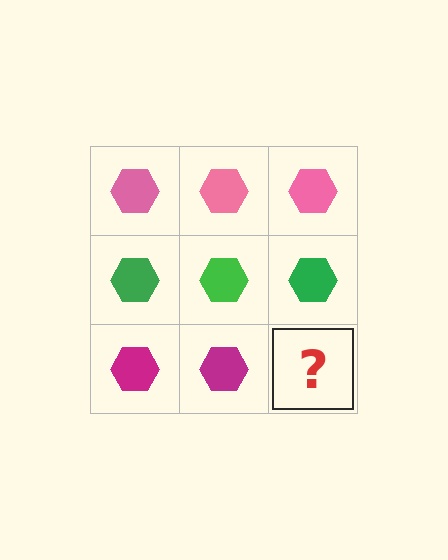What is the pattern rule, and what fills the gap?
The rule is that each row has a consistent color. The gap should be filled with a magenta hexagon.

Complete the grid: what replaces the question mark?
The question mark should be replaced with a magenta hexagon.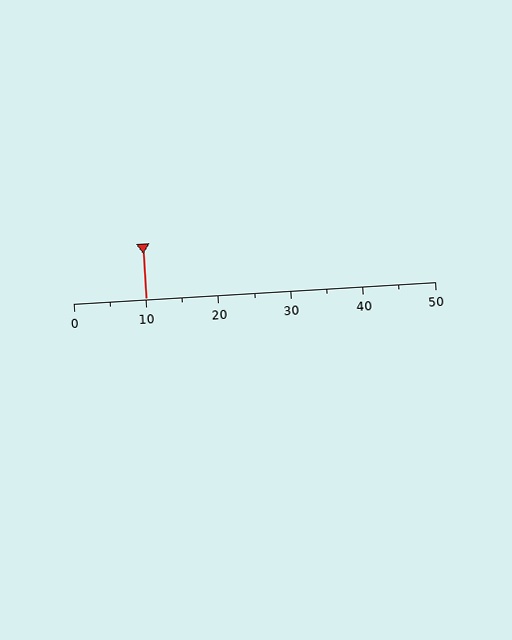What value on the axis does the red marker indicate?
The marker indicates approximately 10.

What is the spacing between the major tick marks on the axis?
The major ticks are spaced 10 apart.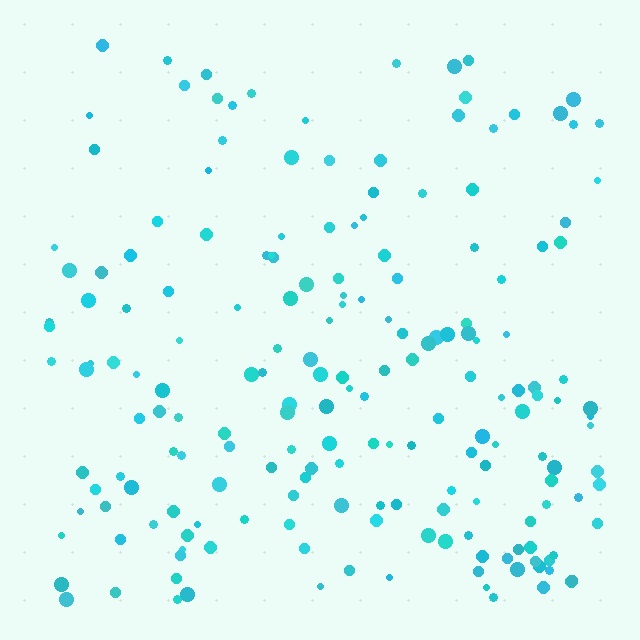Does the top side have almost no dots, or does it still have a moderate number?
Still a moderate number, just noticeably fewer than the bottom.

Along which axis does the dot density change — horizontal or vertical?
Vertical.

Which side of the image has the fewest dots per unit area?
The top.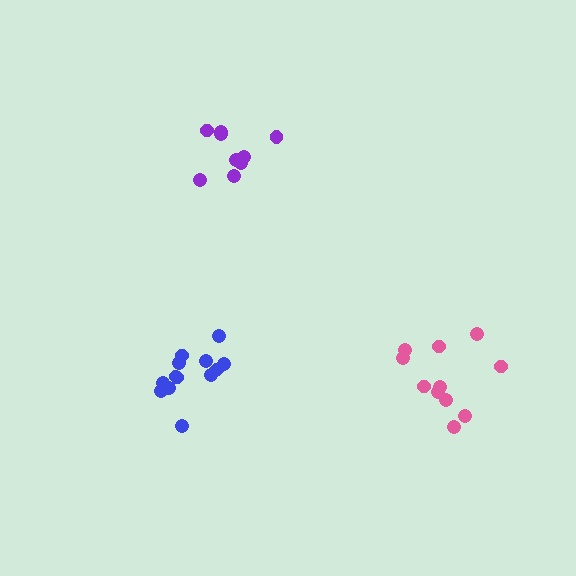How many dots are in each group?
Group 1: 9 dots, Group 2: 13 dots, Group 3: 11 dots (33 total).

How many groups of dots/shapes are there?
There are 3 groups.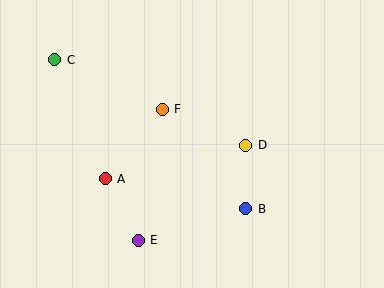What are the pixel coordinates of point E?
Point E is at (138, 240).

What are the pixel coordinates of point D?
Point D is at (246, 145).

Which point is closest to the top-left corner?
Point C is closest to the top-left corner.